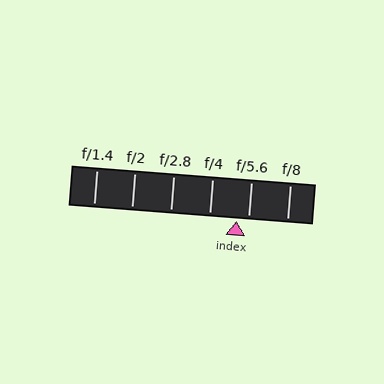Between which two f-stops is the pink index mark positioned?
The index mark is between f/4 and f/5.6.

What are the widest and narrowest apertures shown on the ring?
The widest aperture shown is f/1.4 and the narrowest is f/8.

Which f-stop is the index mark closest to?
The index mark is closest to f/5.6.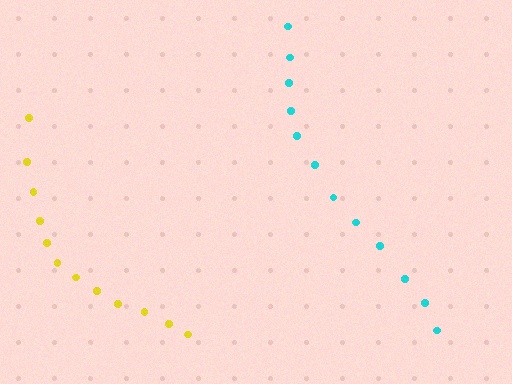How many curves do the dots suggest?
There are 2 distinct paths.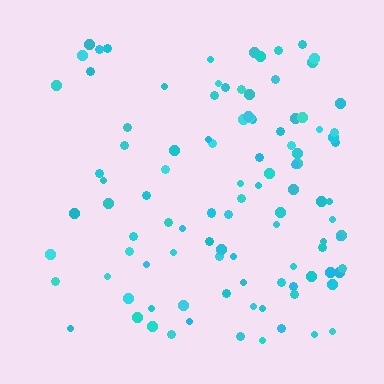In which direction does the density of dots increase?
From left to right, with the right side densest.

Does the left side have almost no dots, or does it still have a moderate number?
Still a moderate number, just noticeably fewer than the right.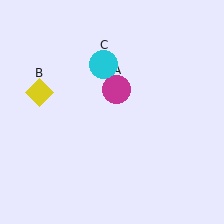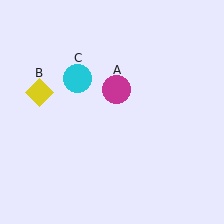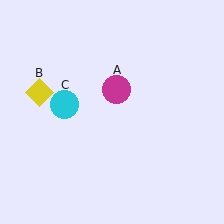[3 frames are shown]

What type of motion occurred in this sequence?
The cyan circle (object C) rotated counterclockwise around the center of the scene.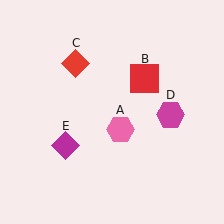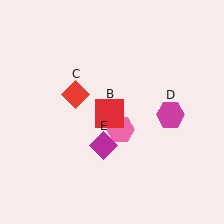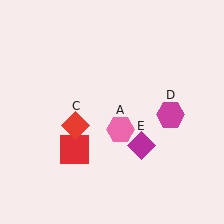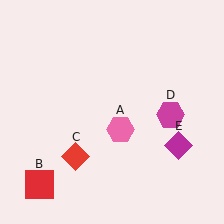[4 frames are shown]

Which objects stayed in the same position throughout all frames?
Pink hexagon (object A) and magenta hexagon (object D) remained stationary.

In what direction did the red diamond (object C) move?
The red diamond (object C) moved down.